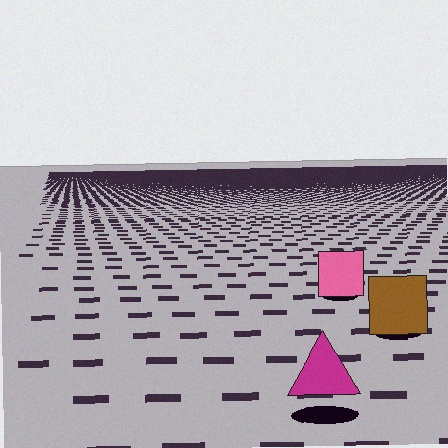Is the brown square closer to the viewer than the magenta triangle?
No. The magenta triangle is closer — you can tell from the texture gradient: the ground texture is coarser near it.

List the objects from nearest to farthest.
From nearest to farthest: the magenta triangle, the brown square, the pink square.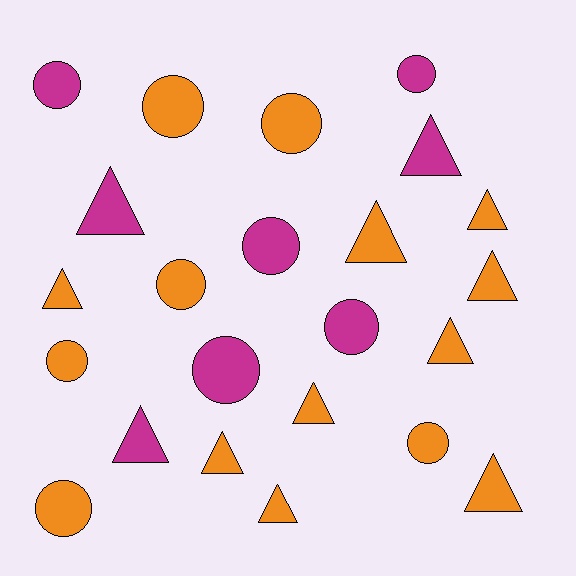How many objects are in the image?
There are 23 objects.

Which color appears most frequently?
Orange, with 15 objects.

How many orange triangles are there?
There are 9 orange triangles.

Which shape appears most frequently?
Triangle, with 12 objects.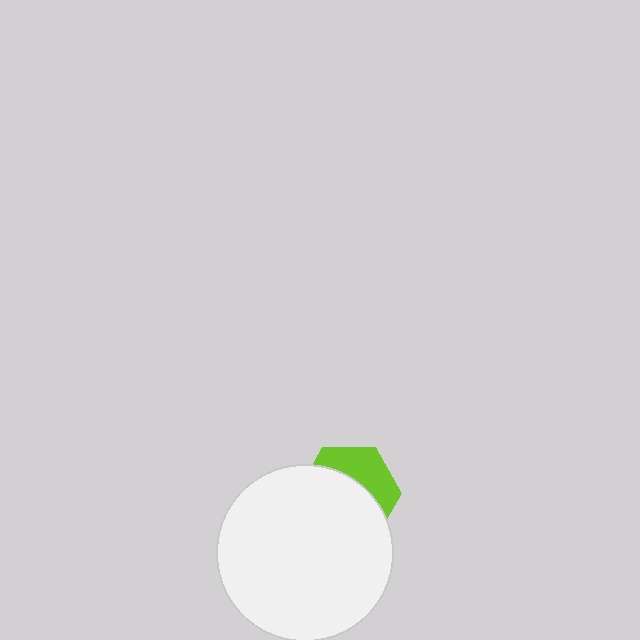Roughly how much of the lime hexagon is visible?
A small part of it is visible (roughly 37%).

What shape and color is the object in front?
The object in front is a white circle.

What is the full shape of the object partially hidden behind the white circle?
The partially hidden object is a lime hexagon.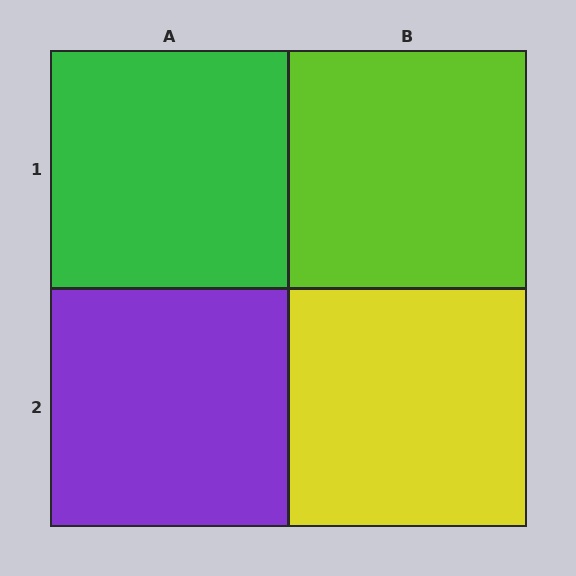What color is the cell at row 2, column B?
Yellow.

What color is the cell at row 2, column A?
Purple.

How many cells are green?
1 cell is green.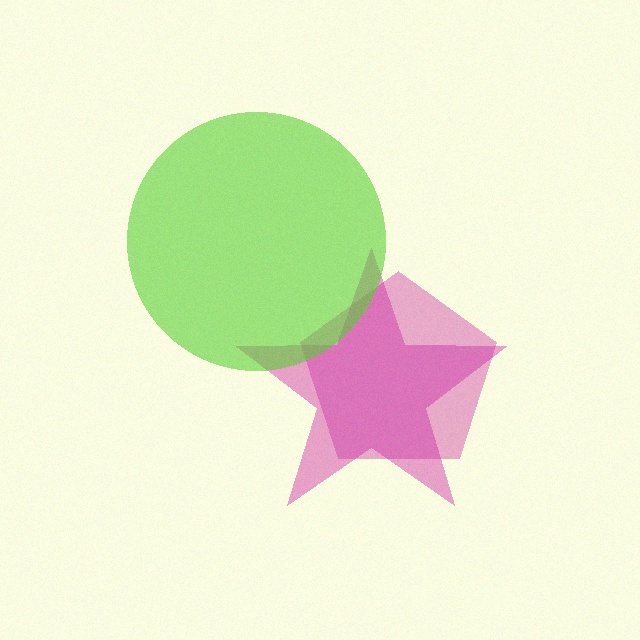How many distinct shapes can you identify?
There are 3 distinct shapes: a pink star, a magenta pentagon, a lime circle.